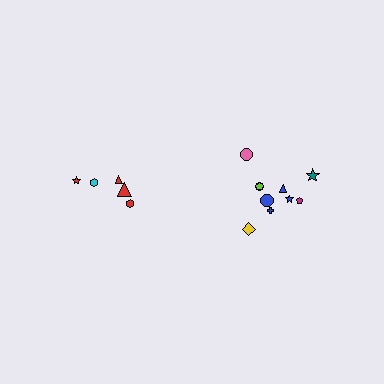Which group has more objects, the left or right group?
The right group.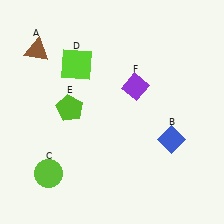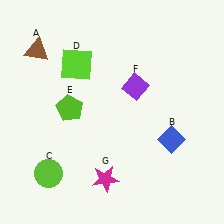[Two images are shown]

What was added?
A magenta star (G) was added in Image 2.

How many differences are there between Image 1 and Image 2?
There is 1 difference between the two images.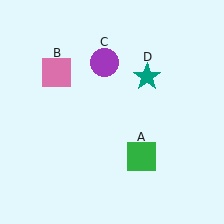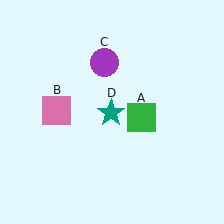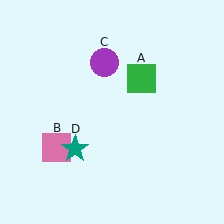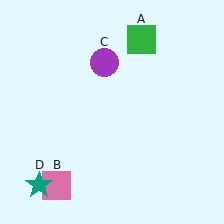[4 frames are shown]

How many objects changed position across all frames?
3 objects changed position: green square (object A), pink square (object B), teal star (object D).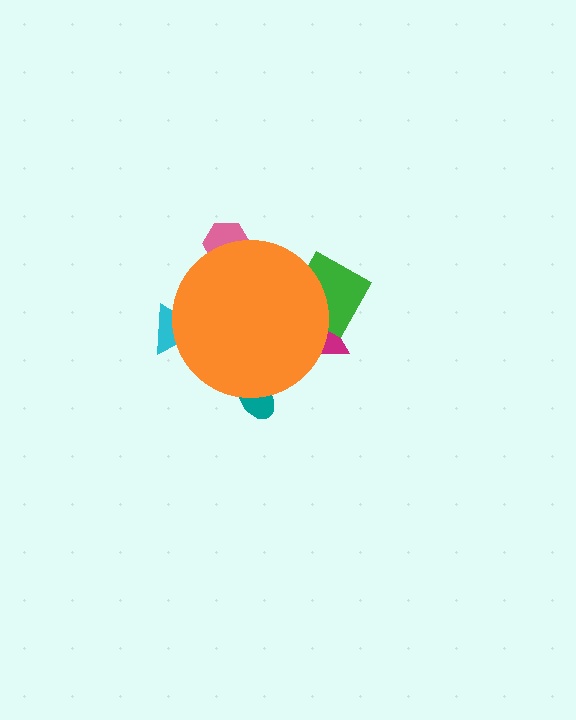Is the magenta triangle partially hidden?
Yes, the magenta triangle is partially hidden behind the orange circle.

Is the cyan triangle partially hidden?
Yes, the cyan triangle is partially hidden behind the orange circle.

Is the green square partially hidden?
Yes, the green square is partially hidden behind the orange circle.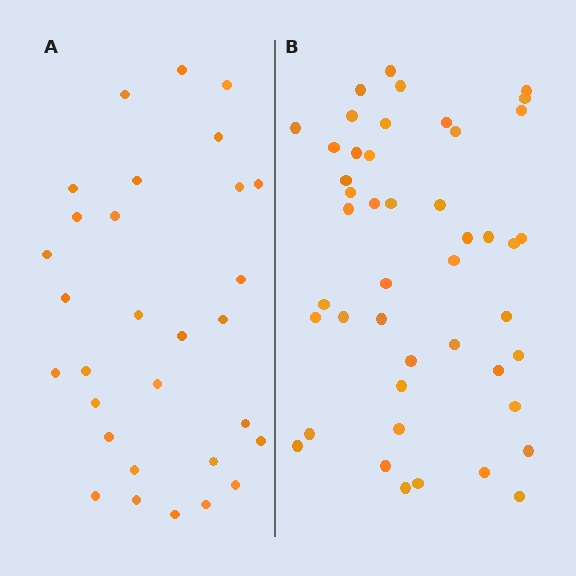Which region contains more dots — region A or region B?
Region B (the right region) has more dots.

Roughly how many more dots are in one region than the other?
Region B has approximately 15 more dots than region A.